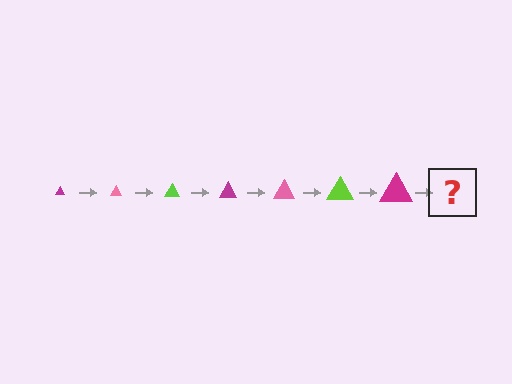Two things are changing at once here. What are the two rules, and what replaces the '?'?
The two rules are that the triangle grows larger each step and the color cycles through magenta, pink, and lime. The '?' should be a pink triangle, larger than the previous one.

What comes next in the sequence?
The next element should be a pink triangle, larger than the previous one.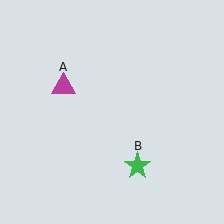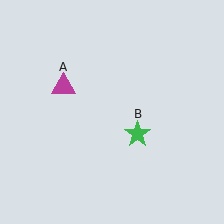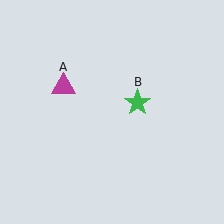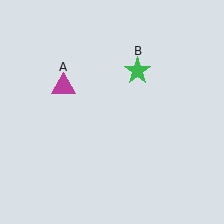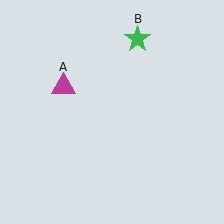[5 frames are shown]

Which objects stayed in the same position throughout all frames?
Magenta triangle (object A) remained stationary.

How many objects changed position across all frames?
1 object changed position: green star (object B).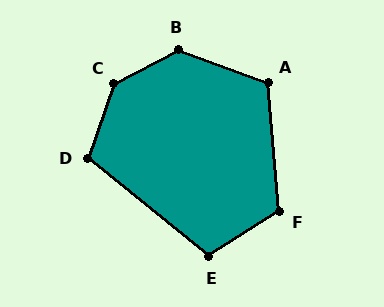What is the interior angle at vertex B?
Approximately 132 degrees (obtuse).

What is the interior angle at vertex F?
Approximately 118 degrees (obtuse).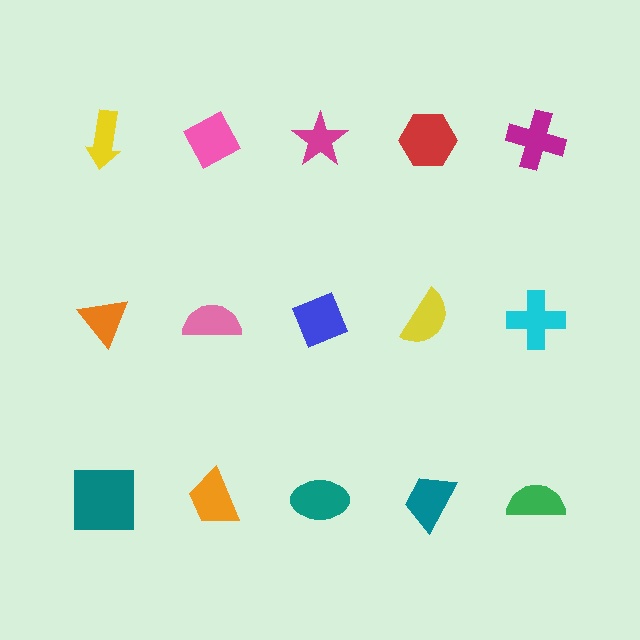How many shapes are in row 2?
5 shapes.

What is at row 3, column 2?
An orange trapezoid.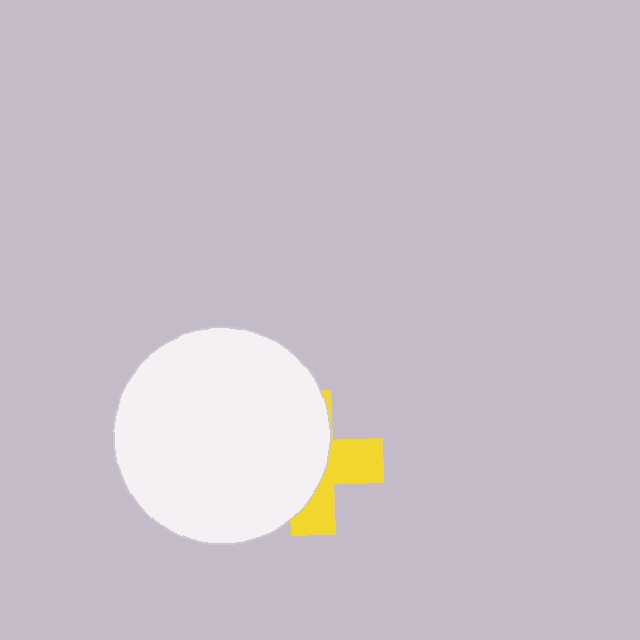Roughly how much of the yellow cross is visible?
A small part of it is visible (roughly 40%).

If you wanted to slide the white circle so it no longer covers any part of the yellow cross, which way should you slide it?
Slide it left — that is the most direct way to separate the two shapes.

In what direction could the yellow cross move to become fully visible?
The yellow cross could move right. That would shift it out from behind the white circle entirely.